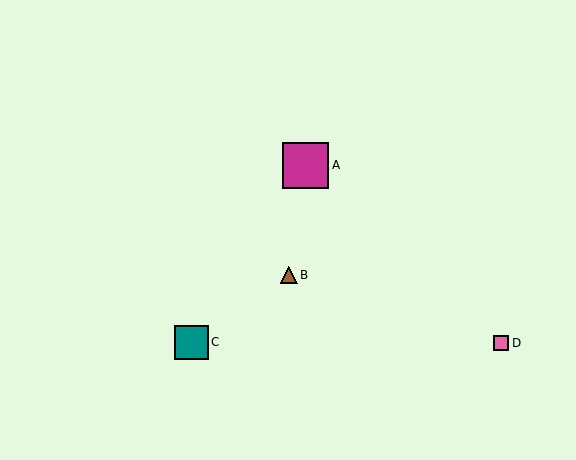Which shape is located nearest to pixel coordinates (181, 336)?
The teal square (labeled C) at (191, 342) is nearest to that location.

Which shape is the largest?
The magenta square (labeled A) is the largest.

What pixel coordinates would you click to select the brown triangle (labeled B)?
Click at (289, 275) to select the brown triangle B.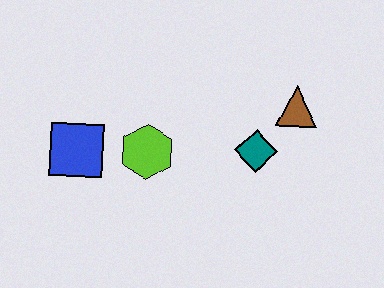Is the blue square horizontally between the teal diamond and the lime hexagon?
No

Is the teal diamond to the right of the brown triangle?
No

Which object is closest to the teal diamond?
The brown triangle is closest to the teal diamond.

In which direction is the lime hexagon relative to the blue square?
The lime hexagon is to the right of the blue square.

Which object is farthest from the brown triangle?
The blue square is farthest from the brown triangle.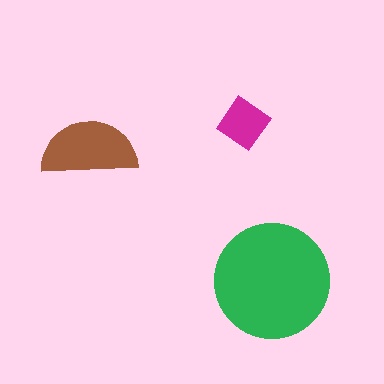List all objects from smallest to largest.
The magenta diamond, the brown semicircle, the green circle.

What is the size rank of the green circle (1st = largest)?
1st.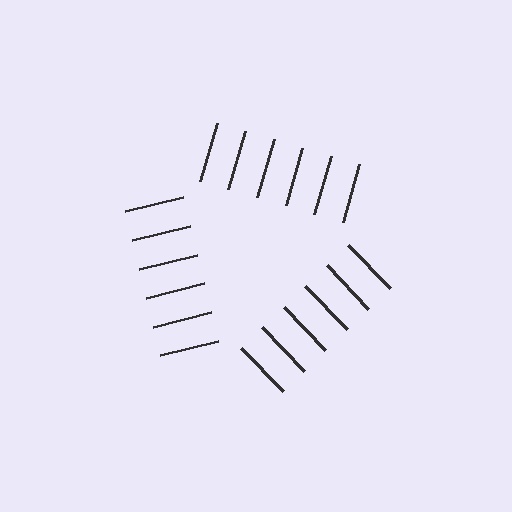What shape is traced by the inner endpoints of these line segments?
An illusory triangle — the line segments terminate on its edges but no continuous stroke is drawn.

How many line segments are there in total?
18 — 6 along each of the 3 edges.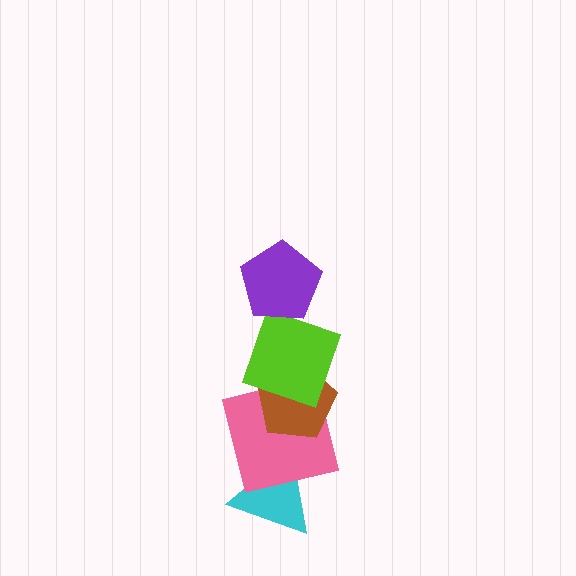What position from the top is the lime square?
The lime square is 2nd from the top.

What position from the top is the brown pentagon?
The brown pentagon is 3rd from the top.